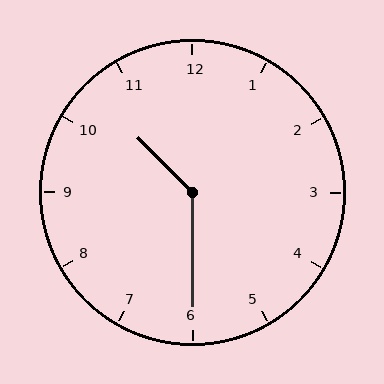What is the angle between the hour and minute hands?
Approximately 135 degrees.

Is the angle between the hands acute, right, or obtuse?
It is obtuse.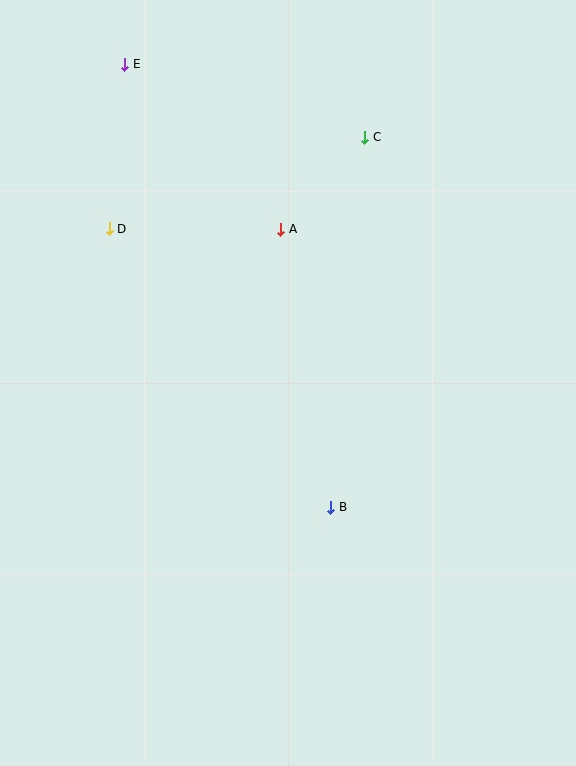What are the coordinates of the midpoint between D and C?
The midpoint between D and C is at (237, 183).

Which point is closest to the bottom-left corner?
Point B is closest to the bottom-left corner.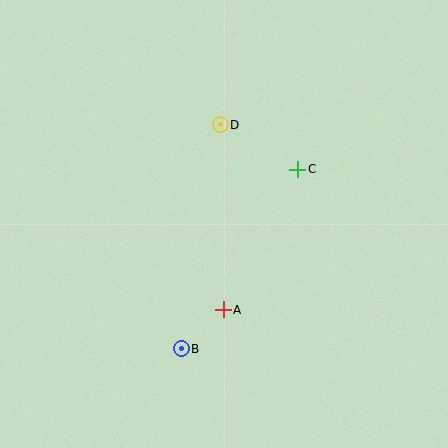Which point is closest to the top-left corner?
Point D is closest to the top-left corner.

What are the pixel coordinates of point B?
Point B is at (181, 349).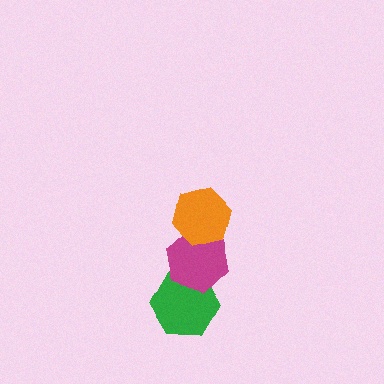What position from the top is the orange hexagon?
The orange hexagon is 1st from the top.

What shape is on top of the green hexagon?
The magenta hexagon is on top of the green hexagon.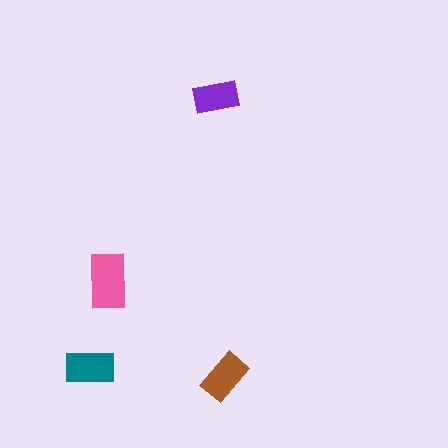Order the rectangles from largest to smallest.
the pink one, the teal one, the brown one, the purple one.